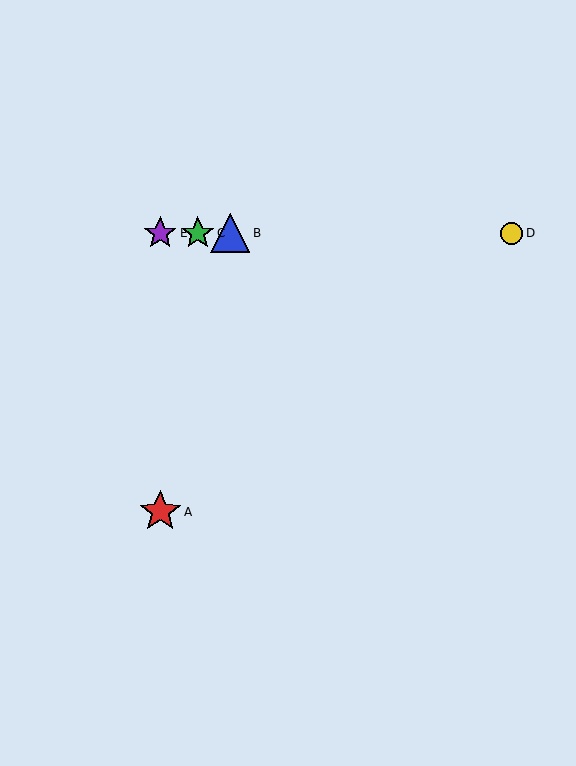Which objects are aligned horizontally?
Objects B, C, D, E are aligned horizontally.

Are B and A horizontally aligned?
No, B is at y≈233 and A is at y≈512.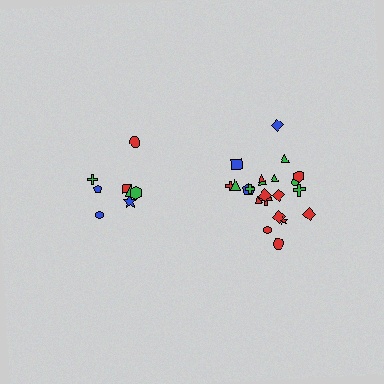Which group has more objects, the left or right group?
The right group.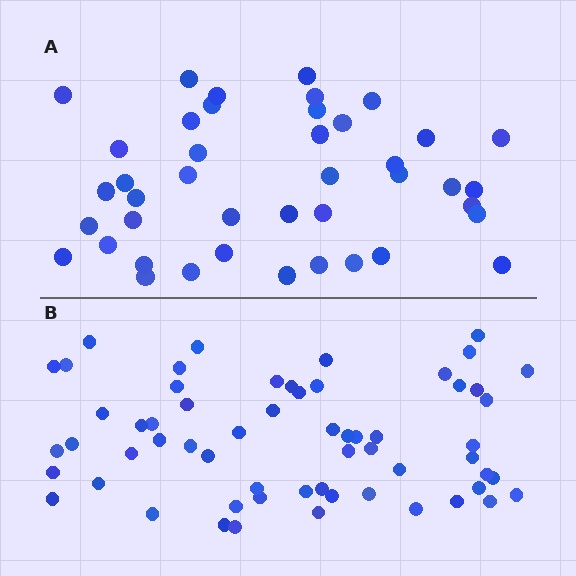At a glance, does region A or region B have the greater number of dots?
Region B (the bottom region) has more dots.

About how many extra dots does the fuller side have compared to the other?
Region B has approximately 20 more dots than region A.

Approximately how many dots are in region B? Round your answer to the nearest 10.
About 60 dots.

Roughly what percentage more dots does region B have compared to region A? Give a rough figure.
About 45% more.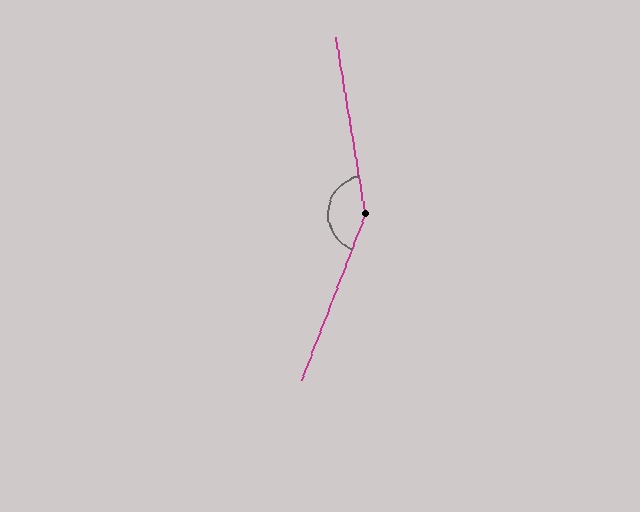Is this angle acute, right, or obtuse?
It is obtuse.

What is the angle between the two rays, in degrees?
Approximately 149 degrees.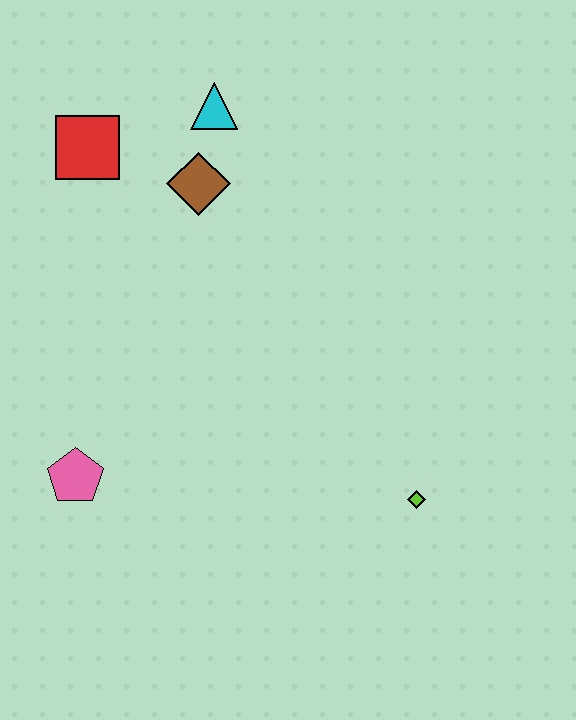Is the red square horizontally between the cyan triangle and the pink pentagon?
Yes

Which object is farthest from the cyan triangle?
The lime diamond is farthest from the cyan triangle.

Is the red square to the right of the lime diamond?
No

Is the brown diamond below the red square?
Yes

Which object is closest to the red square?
The brown diamond is closest to the red square.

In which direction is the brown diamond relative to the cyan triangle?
The brown diamond is below the cyan triangle.